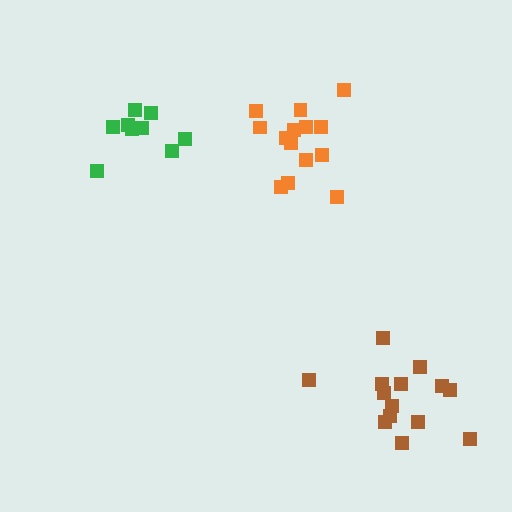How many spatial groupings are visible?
There are 3 spatial groupings.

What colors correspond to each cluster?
The clusters are colored: brown, orange, green.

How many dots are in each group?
Group 1: 14 dots, Group 2: 14 dots, Group 3: 9 dots (37 total).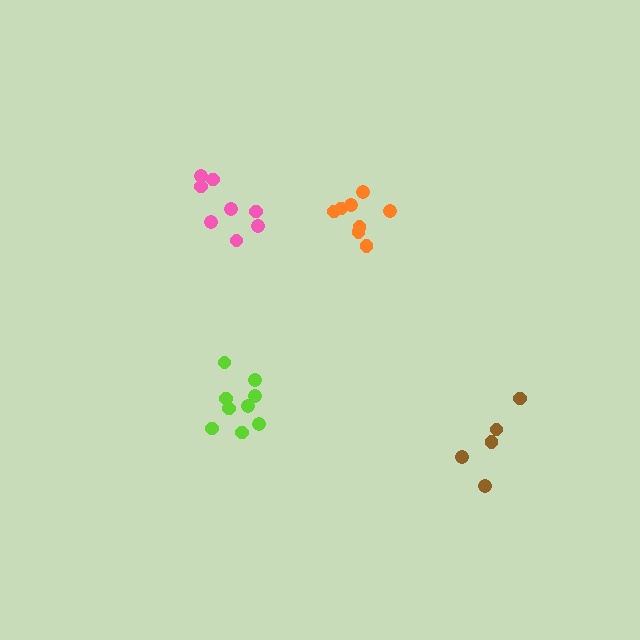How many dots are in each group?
Group 1: 9 dots, Group 2: 8 dots, Group 3: 8 dots, Group 4: 5 dots (30 total).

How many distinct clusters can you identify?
There are 4 distinct clusters.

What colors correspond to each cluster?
The clusters are colored: lime, pink, orange, brown.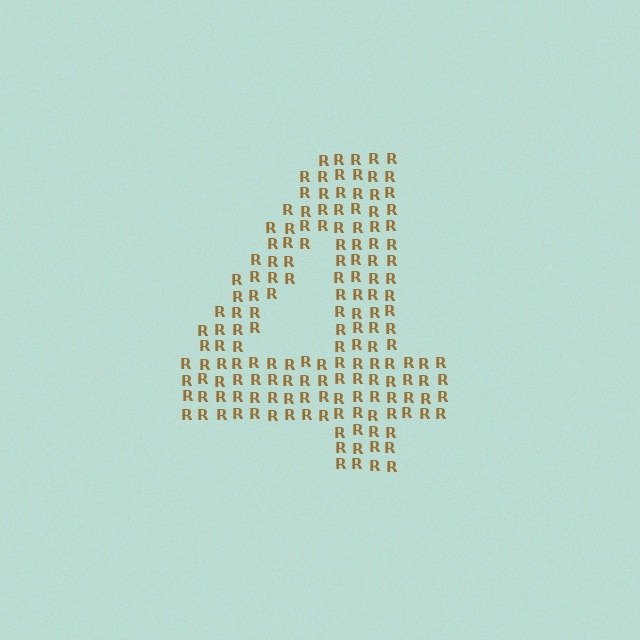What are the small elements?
The small elements are letter R's.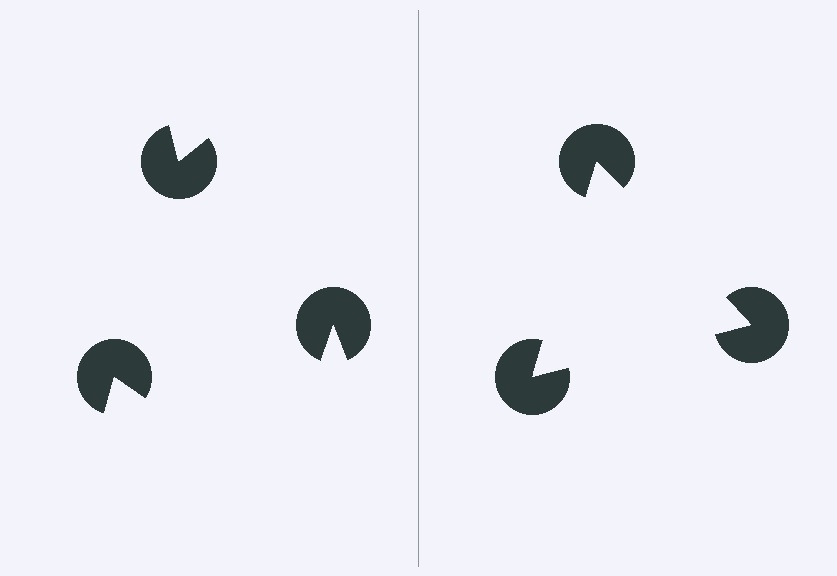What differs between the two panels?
The pac-man discs are positioned identically on both sides; only the wedge orientations differ. On the right they align to a triangle; on the left they are misaligned.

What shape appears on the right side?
An illusory triangle.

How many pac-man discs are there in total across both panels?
6 — 3 on each side.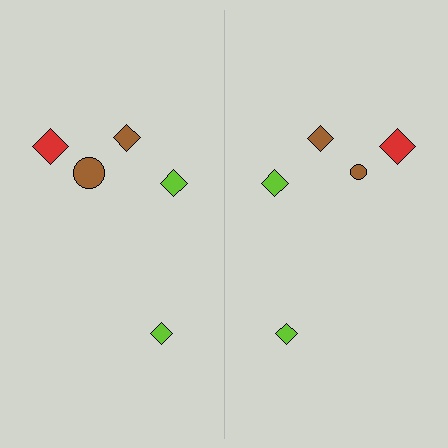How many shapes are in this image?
There are 10 shapes in this image.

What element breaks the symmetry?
The brown circle on the right side has a different size than its mirror counterpart.